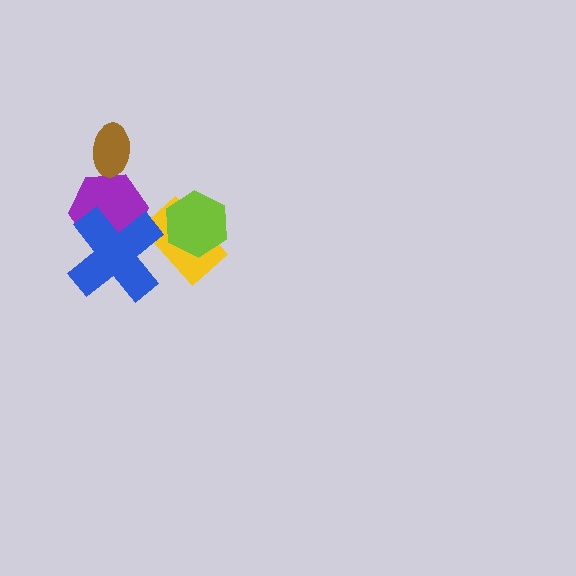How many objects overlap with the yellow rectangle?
2 objects overlap with the yellow rectangle.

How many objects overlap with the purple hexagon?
2 objects overlap with the purple hexagon.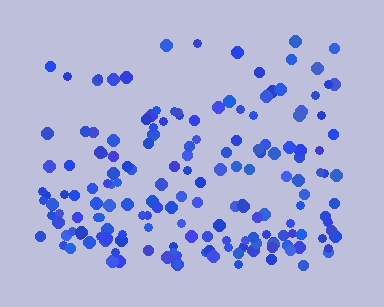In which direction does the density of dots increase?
From top to bottom, with the bottom side densest.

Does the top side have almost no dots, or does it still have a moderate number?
Still a moderate number, just noticeably fewer than the bottom.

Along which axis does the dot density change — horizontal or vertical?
Vertical.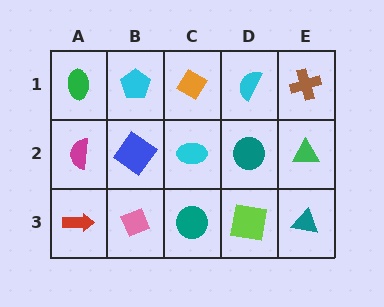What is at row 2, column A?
A magenta semicircle.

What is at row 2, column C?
A cyan ellipse.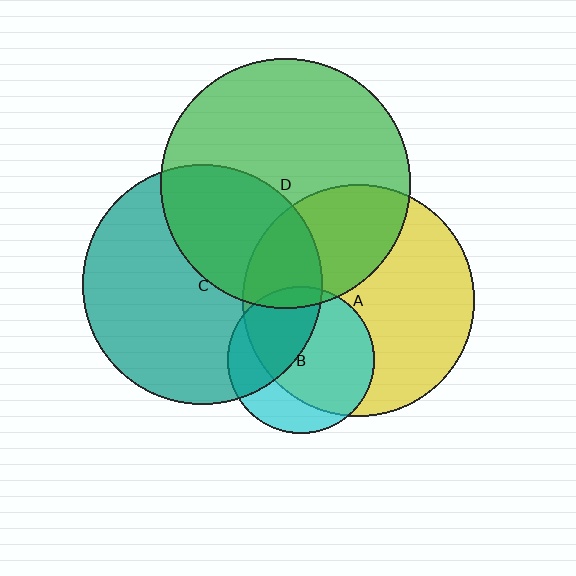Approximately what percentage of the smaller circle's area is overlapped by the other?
Approximately 70%.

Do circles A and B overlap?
Yes.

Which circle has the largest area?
Circle D (green).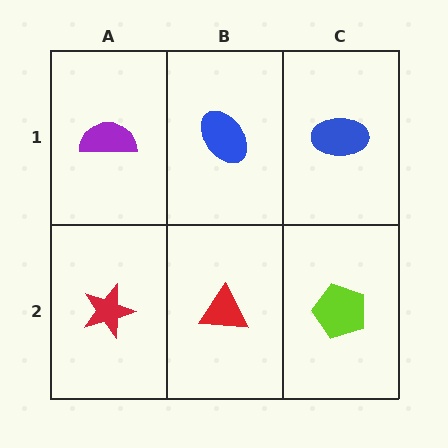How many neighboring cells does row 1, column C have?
2.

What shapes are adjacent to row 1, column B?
A red triangle (row 2, column B), a purple semicircle (row 1, column A), a blue ellipse (row 1, column C).